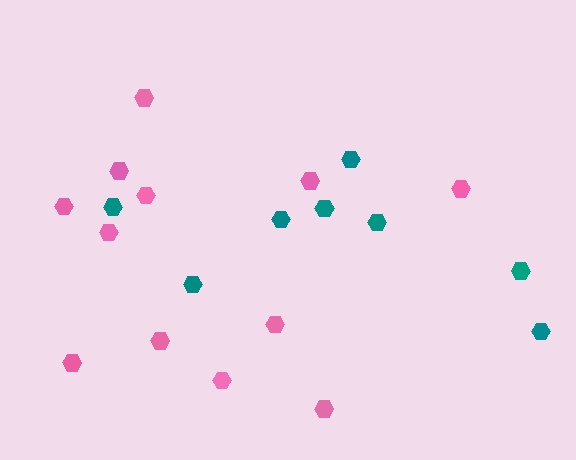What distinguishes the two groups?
There are 2 groups: one group of teal hexagons (8) and one group of pink hexagons (12).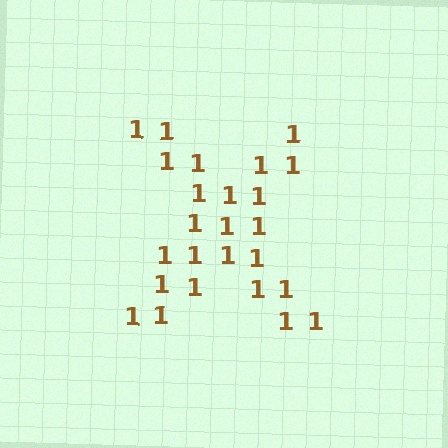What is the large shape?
The large shape is the letter X.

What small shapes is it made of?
It is made of small digit 1's.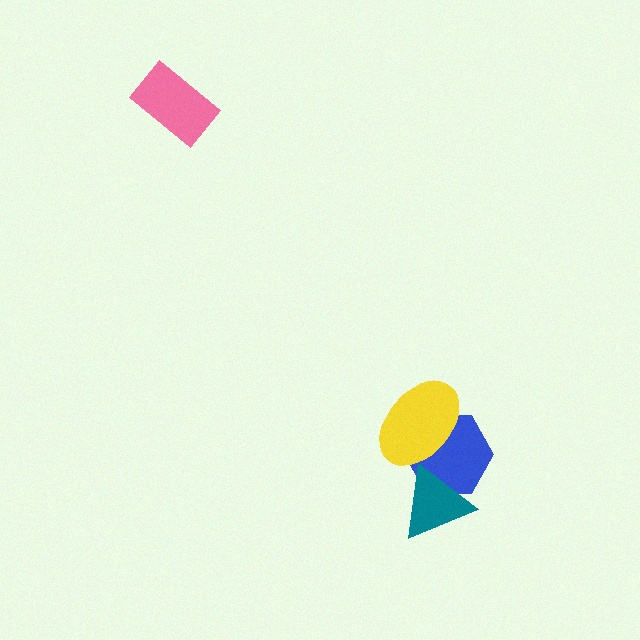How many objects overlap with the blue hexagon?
2 objects overlap with the blue hexagon.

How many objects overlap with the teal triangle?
2 objects overlap with the teal triangle.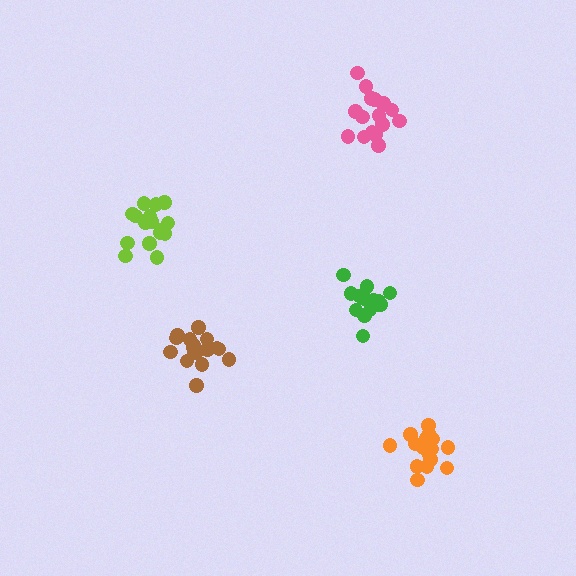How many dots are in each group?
Group 1: 18 dots, Group 2: 16 dots, Group 3: 16 dots, Group 4: 19 dots, Group 5: 16 dots (85 total).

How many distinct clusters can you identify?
There are 5 distinct clusters.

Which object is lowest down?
The orange cluster is bottommost.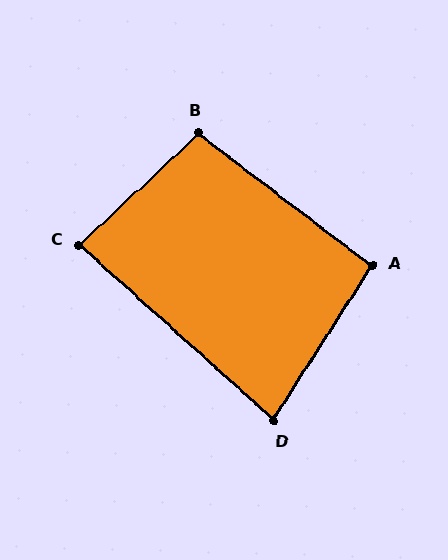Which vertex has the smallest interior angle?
D, at approximately 81 degrees.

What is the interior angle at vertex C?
Approximately 85 degrees (approximately right).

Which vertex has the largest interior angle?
B, at approximately 99 degrees.